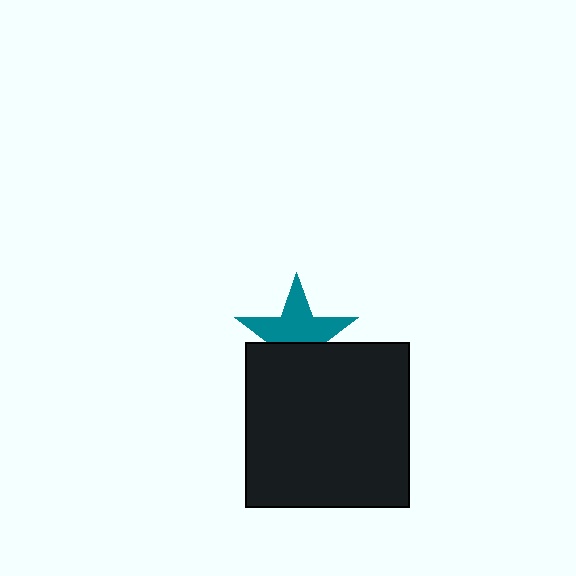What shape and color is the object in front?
The object in front is a black square.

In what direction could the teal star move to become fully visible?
The teal star could move up. That would shift it out from behind the black square entirely.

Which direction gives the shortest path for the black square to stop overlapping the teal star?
Moving down gives the shortest separation.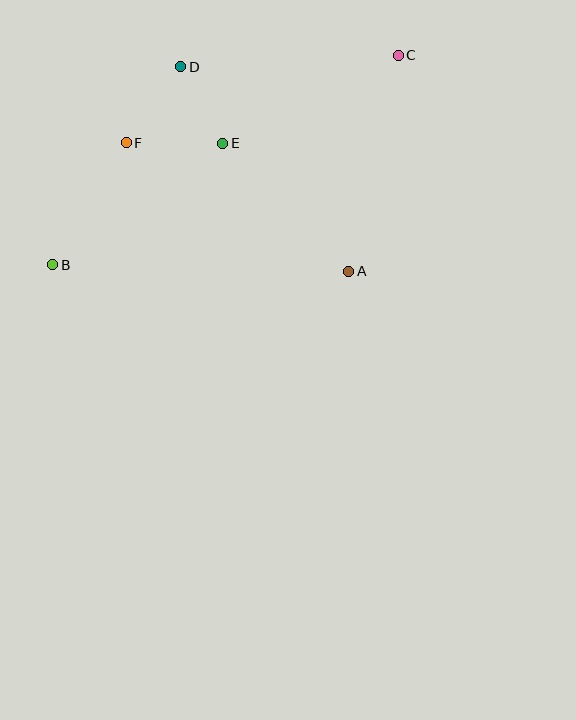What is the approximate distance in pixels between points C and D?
The distance between C and D is approximately 218 pixels.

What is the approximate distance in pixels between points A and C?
The distance between A and C is approximately 222 pixels.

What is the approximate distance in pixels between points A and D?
The distance between A and D is approximately 265 pixels.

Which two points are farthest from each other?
Points B and C are farthest from each other.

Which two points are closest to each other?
Points D and E are closest to each other.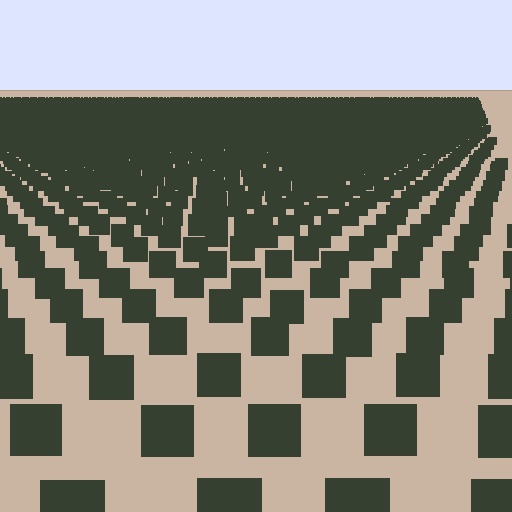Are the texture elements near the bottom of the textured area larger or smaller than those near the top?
Larger. Near the bottom, elements are closer to the viewer and appear at a bigger on-screen size.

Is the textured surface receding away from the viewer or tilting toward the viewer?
The surface is receding away from the viewer. Texture elements get smaller and denser toward the top.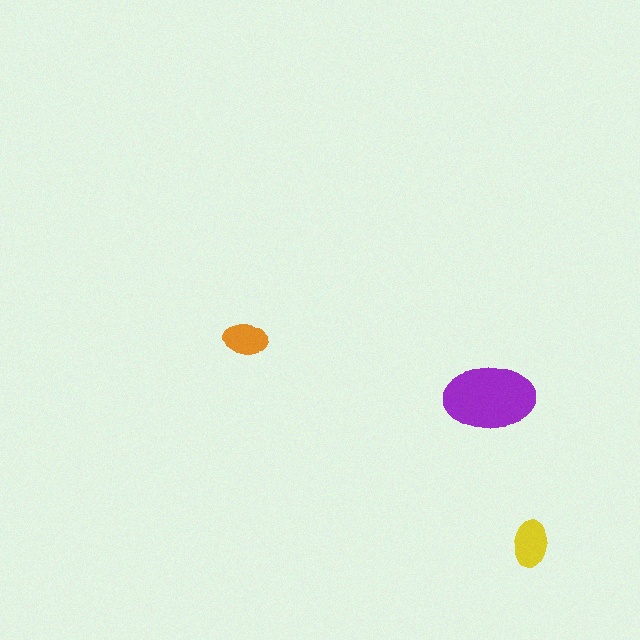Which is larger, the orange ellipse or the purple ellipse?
The purple one.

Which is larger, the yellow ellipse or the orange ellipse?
The yellow one.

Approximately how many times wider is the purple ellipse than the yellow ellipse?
About 2 times wider.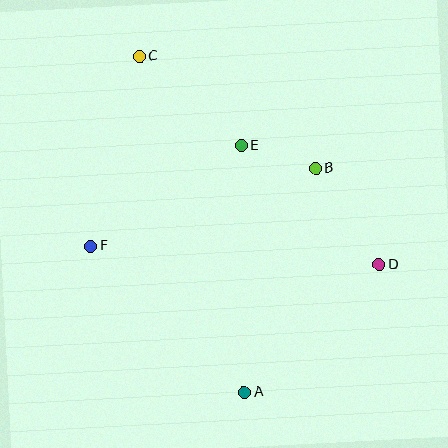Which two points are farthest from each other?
Points A and C are farthest from each other.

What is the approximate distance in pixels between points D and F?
The distance between D and F is approximately 289 pixels.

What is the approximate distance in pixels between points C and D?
The distance between C and D is approximately 318 pixels.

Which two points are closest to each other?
Points B and E are closest to each other.